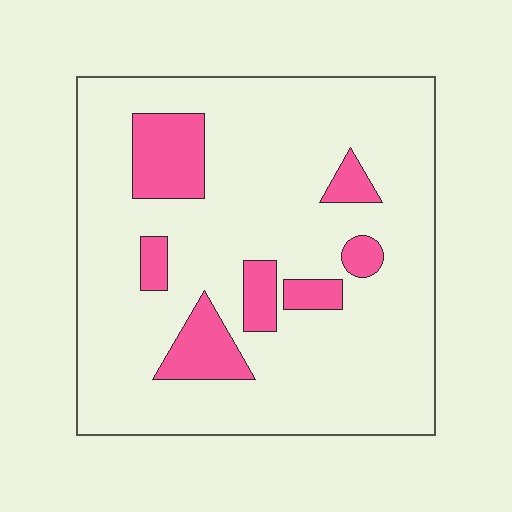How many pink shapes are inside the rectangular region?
7.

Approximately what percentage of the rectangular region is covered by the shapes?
Approximately 15%.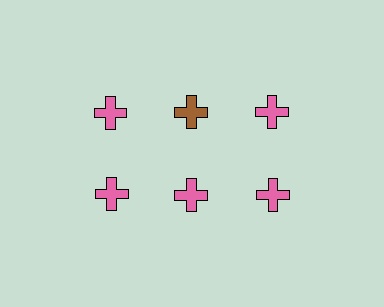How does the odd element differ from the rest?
It has a different color: brown instead of pink.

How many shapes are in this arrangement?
There are 6 shapes arranged in a grid pattern.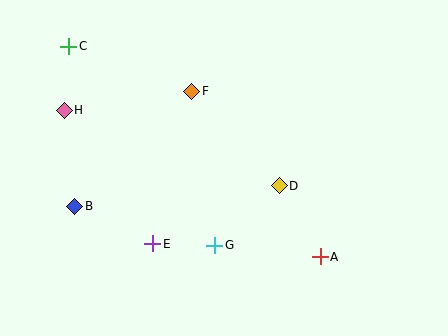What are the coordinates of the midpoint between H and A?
The midpoint between H and A is at (192, 184).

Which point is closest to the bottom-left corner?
Point B is closest to the bottom-left corner.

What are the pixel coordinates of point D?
Point D is at (279, 186).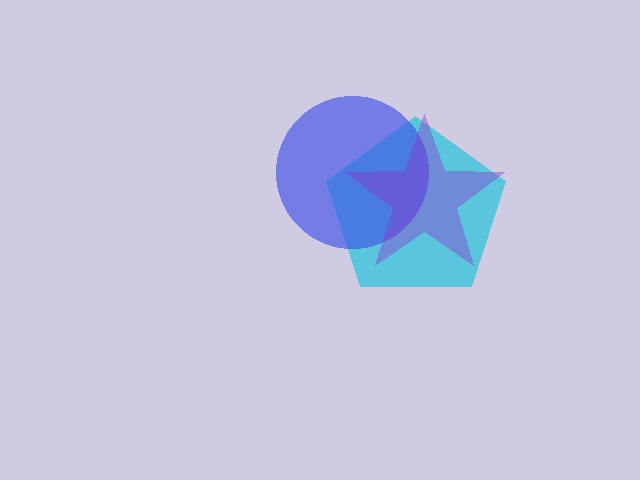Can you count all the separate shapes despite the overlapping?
Yes, there are 3 separate shapes.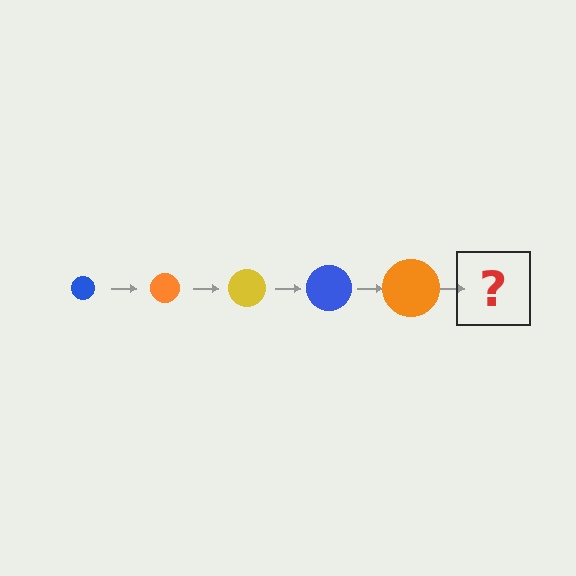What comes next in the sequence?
The next element should be a yellow circle, larger than the previous one.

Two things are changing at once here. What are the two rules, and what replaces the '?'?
The two rules are that the circle grows larger each step and the color cycles through blue, orange, and yellow. The '?' should be a yellow circle, larger than the previous one.